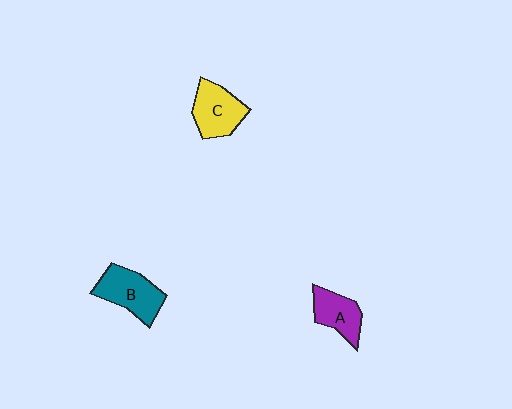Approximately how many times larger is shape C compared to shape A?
Approximately 1.2 times.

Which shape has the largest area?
Shape B (teal).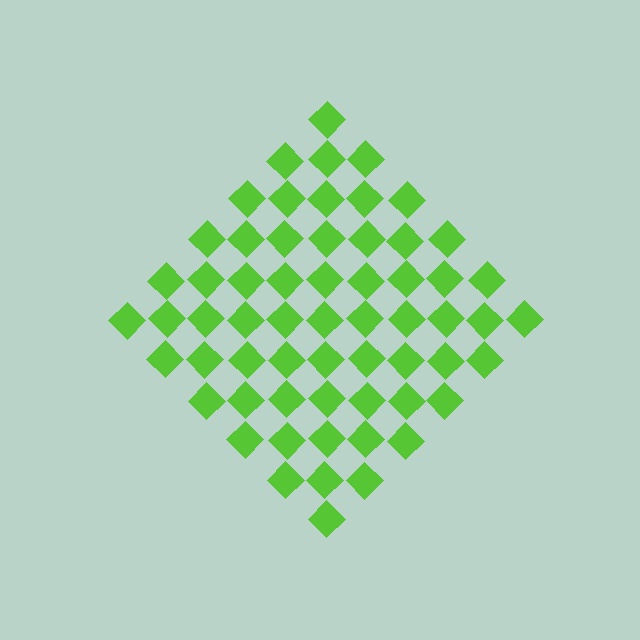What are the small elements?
The small elements are diamonds.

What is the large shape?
The large shape is a diamond.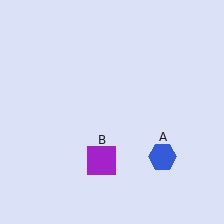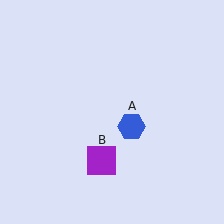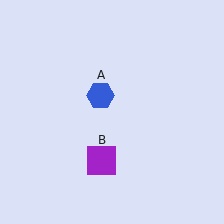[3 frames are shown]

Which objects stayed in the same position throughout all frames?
Purple square (object B) remained stationary.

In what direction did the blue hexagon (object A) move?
The blue hexagon (object A) moved up and to the left.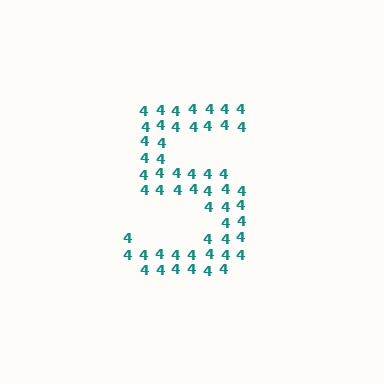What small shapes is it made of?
It is made of small digit 4's.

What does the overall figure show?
The overall figure shows the digit 5.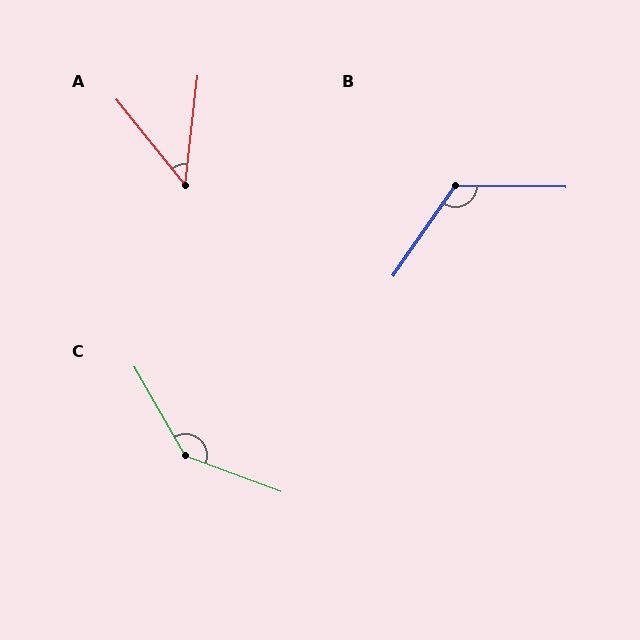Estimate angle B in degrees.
Approximately 124 degrees.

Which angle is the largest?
C, at approximately 140 degrees.